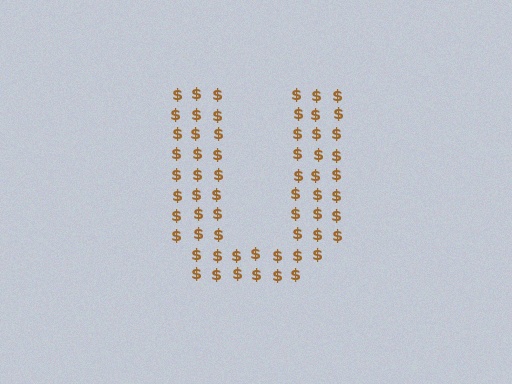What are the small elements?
The small elements are dollar signs.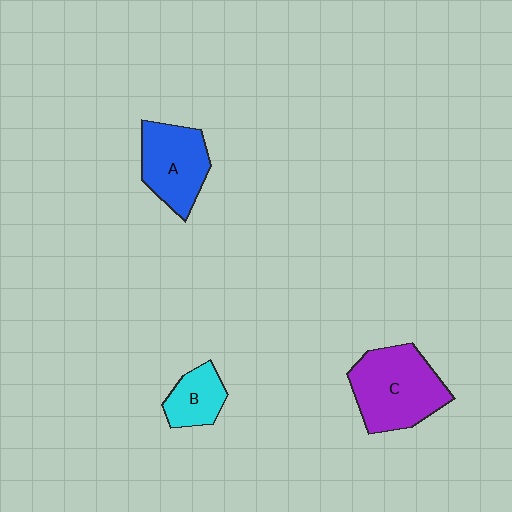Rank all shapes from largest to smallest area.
From largest to smallest: C (purple), A (blue), B (cyan).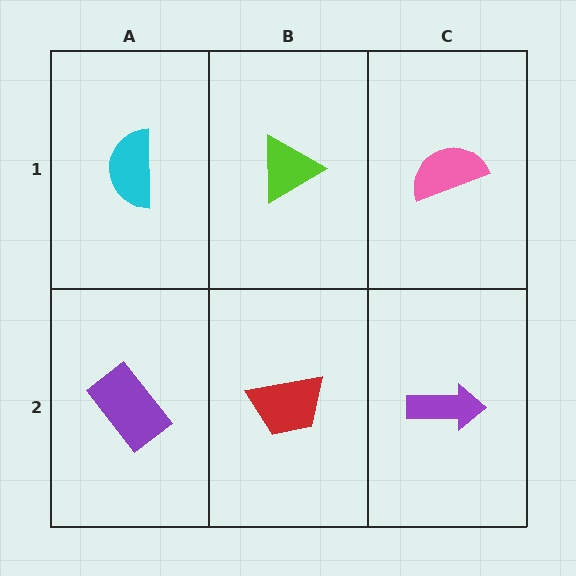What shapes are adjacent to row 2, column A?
A cyan semicircle (row 1, column A), a red trapezoid (row 2, column B).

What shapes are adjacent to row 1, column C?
A purple arrow (row 2, column C), a lime triangle (row 1, column B).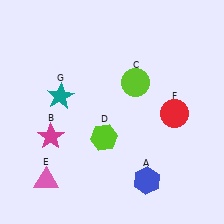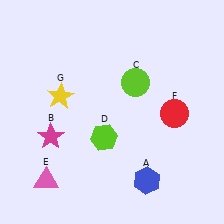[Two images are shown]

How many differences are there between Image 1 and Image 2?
There is 1 difference between the two images.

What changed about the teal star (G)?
In Image 1, G is teal. In Image 2, it changed to yellow.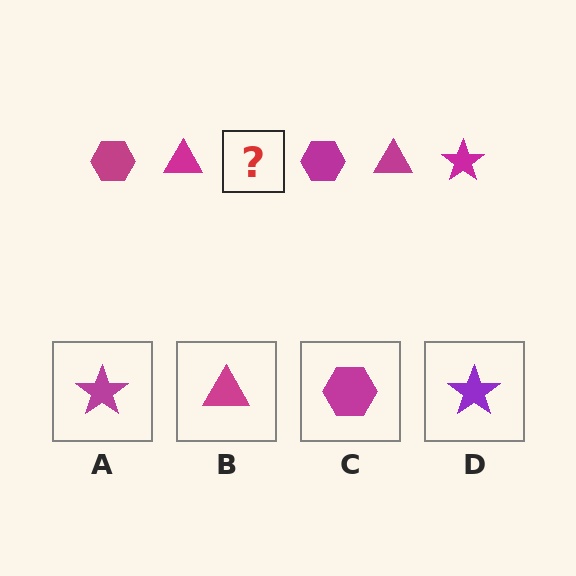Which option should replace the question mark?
Option A.